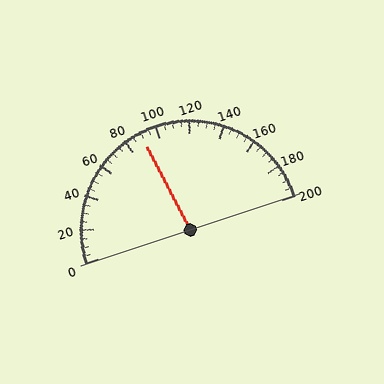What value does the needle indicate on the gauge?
The needle indicates approximately 90.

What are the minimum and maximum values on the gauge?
The gauge ranges from 0 to 200.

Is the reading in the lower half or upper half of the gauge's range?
The reading is in the lower half of the range (0 to 200).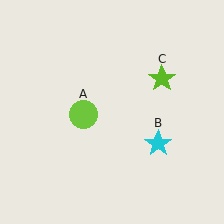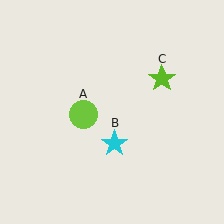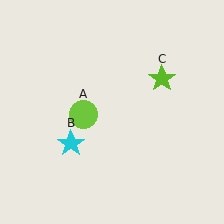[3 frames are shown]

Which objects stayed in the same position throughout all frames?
Lime circle (object A) and lime star (object C) remained stationary.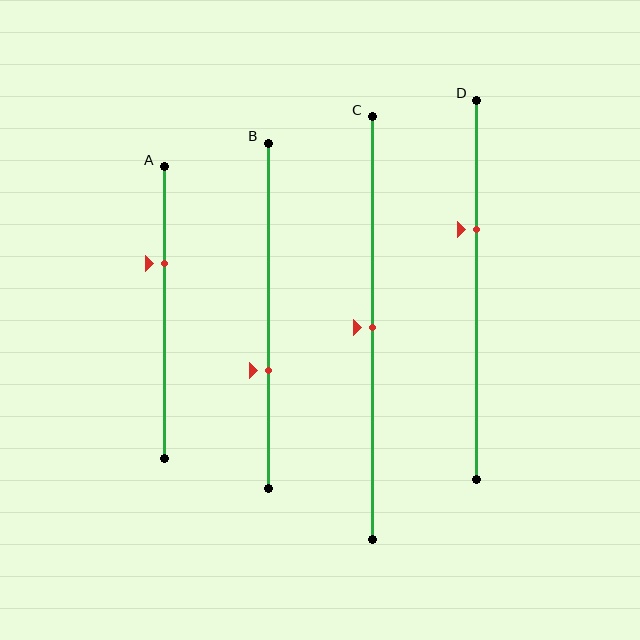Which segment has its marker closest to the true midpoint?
Segment C has its marker closest to the true midpoint.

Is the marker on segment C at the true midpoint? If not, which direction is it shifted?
Yes, the marker on segment C is at the true midpoint.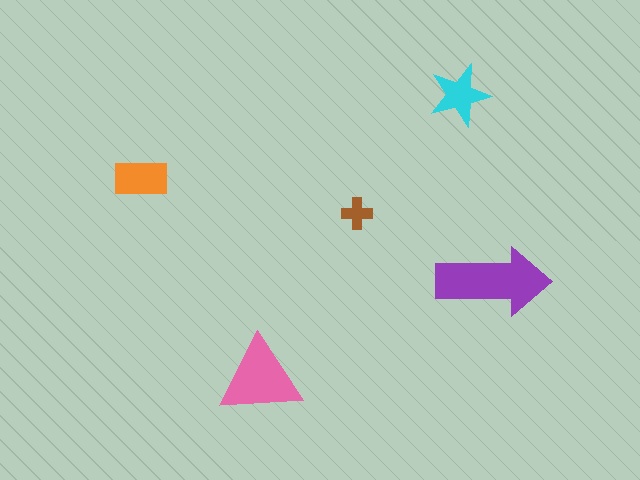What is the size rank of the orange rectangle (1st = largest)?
3rd.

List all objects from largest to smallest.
The purple arrow, the pink triangle, the orange rectangle, the cyan star, the brown cross.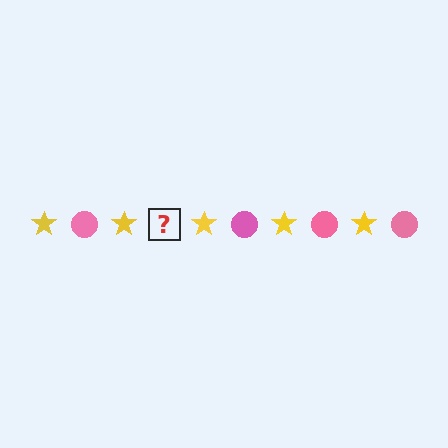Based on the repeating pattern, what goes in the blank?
The blank should be a pink circle.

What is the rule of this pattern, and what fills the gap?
The rule is that the pattern alternates between yellow star and pink circle. The gap should be filled with a pink circle.